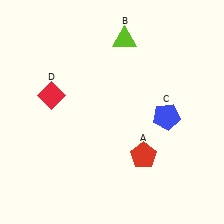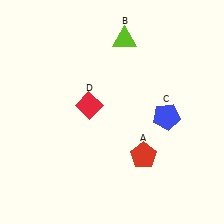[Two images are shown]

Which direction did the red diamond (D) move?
The red diamond (D) moved right.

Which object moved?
The red diamond (D) moved right.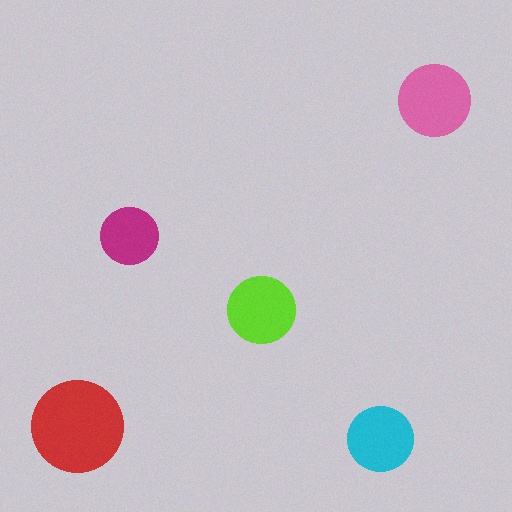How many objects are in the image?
There are 5 objects in the image.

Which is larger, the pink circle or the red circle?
The red one.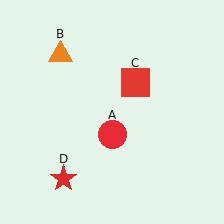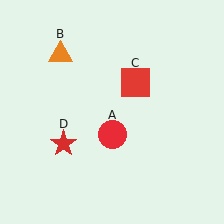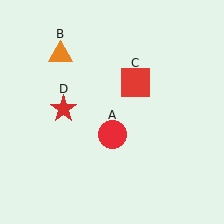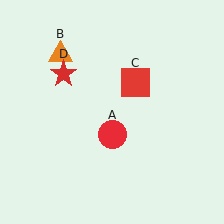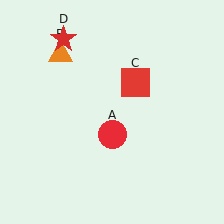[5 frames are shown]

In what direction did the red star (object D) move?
The red star (object D) moved up.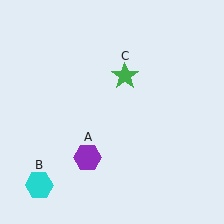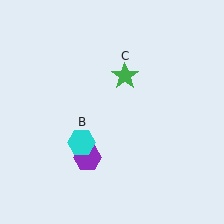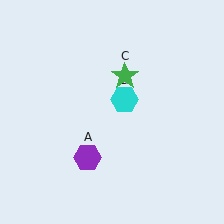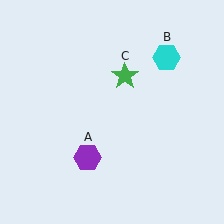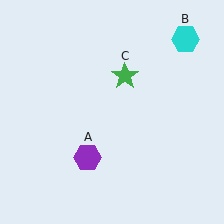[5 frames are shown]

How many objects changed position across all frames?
1 object changed position: cyan hexagon (object B).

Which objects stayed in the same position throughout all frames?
Purple hexagon (object A) and green star (object C) remained stationary.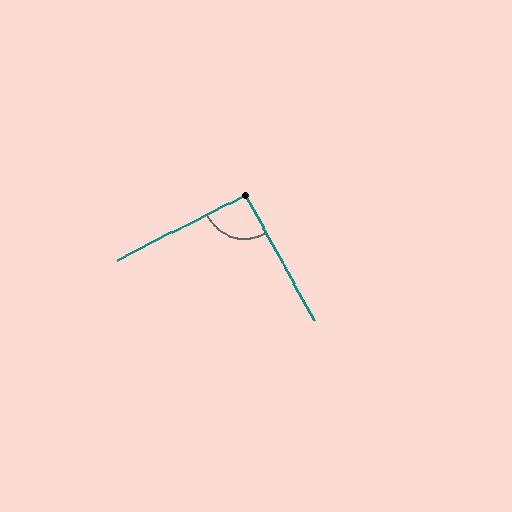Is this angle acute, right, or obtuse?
It is approximately a right angle.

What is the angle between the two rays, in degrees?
Approximately 92 degrees.